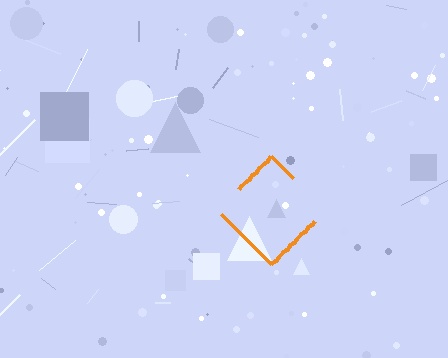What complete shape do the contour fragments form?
The contour fragments form a diamond.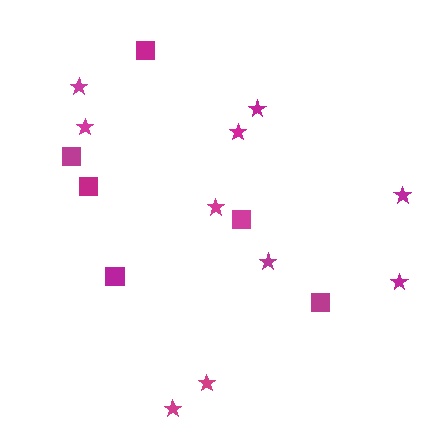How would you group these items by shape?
There are 2 groups: one group of squares (6) and one group of stars (10).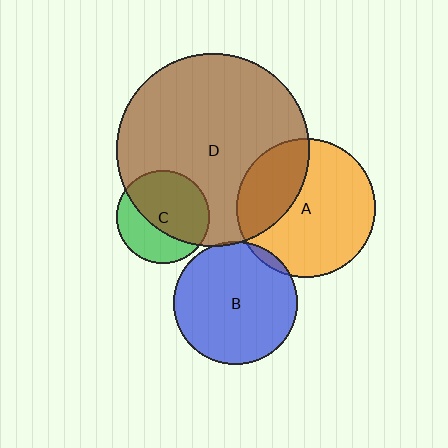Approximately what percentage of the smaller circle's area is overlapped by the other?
Approximately 30%.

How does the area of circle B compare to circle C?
Approximately 1.7 times.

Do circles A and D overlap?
Yes.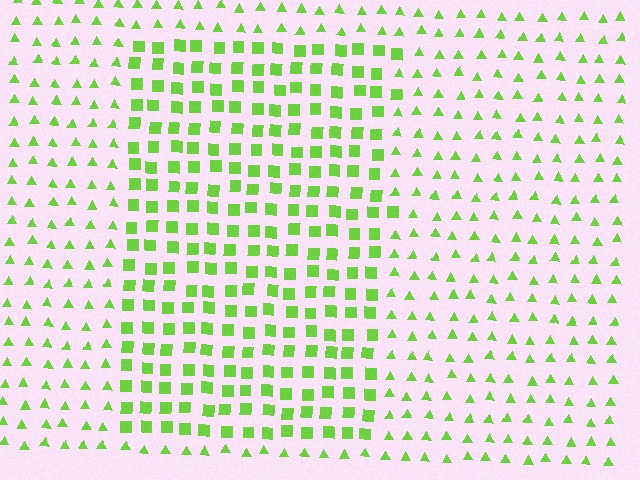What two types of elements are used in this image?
The image uses squares inside the rectangle region and triangles outside it.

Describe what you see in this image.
The image is filled with small lime elements arranged in a uniform grid. A rectangle-shaped region contains squares, while the surrounding area contains triangles. The boundary is defined purely by the change in element shape.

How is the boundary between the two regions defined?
The boundary is defined by a change in element shape: squares inside vs. triangles outside. All elements share the same color and spacing.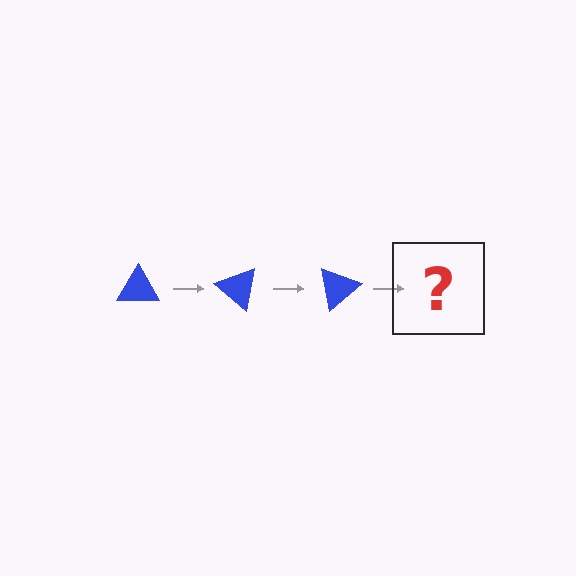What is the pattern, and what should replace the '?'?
The pattern is that the triangle rotates 40 degrees each step. The '?' should be a blue triangle rotated 120 degrees.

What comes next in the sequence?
The next element should be a blue triangle rotated 120 degrees.